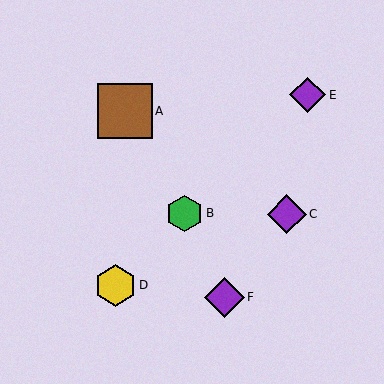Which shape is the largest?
The brown square (labeled A) is the largest.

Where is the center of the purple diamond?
The center of the purple diamond is at (224, 298).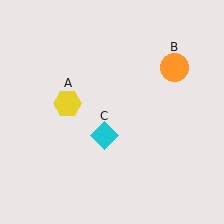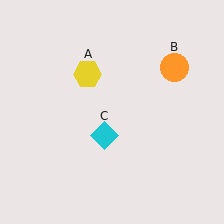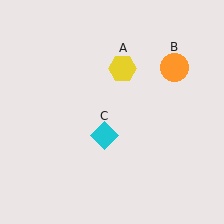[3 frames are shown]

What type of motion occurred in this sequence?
The yellow hexagon (object A) rotated clockwise around the center of the scene.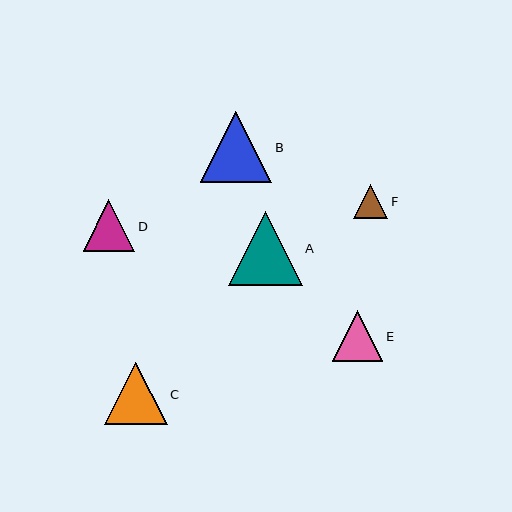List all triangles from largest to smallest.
From largest to smallest: A, B, C, D, E, F.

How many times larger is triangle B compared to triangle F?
Triangle B is approximately 2.1 times the size of triangle F.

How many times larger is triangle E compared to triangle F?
Triangle E is approximately 1.5 times the size of triangle F.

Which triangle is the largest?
Triangle A is the largest with a size of approximately 74 pixels.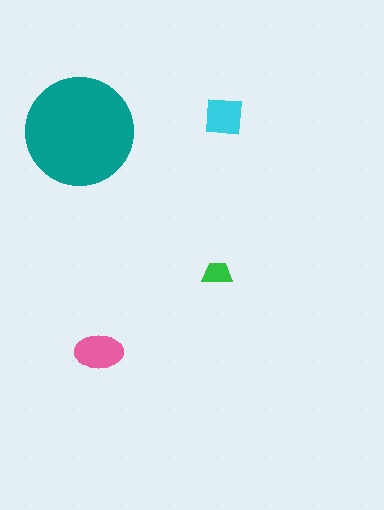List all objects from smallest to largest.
The green trapezoid, the cyan square, the pink ellipse, the teal circle.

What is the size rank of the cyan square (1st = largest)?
3rd.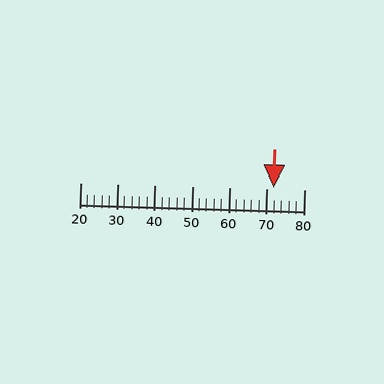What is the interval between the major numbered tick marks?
The major tick marks are spaced 10 units apart.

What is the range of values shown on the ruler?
The ruler shows values from 20 to 80.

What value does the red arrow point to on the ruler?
The red arrow points to approximately 72.